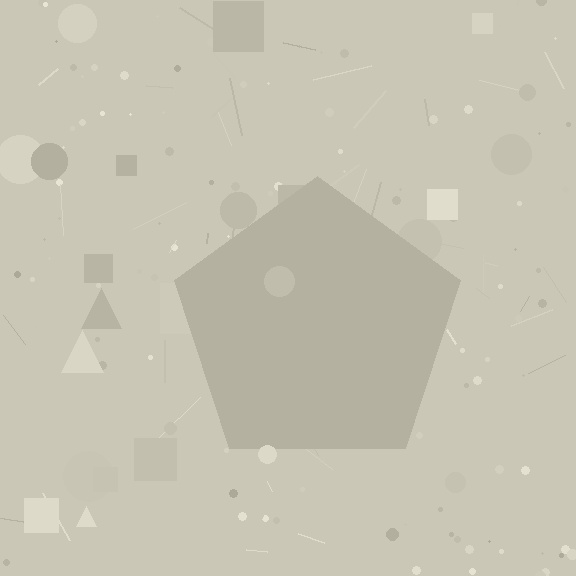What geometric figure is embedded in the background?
A pentagon is embedded in the background.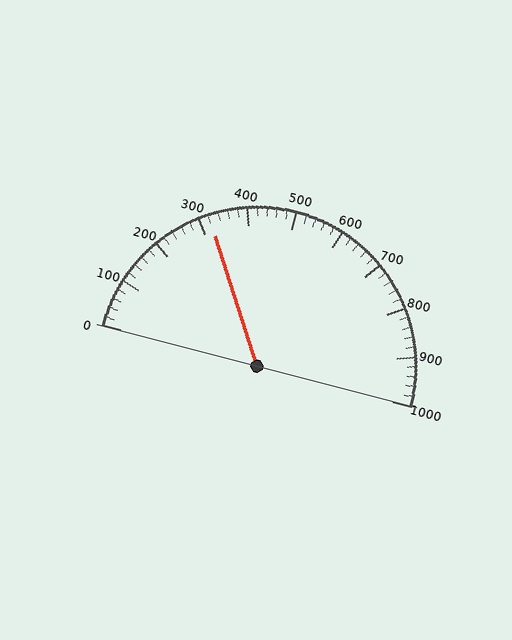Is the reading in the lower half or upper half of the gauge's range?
The reading is in the lower half of the range (0 to 1000).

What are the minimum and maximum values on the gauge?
The gauge ranges from 0 to 1000.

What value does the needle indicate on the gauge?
The needle indicates approximately 320.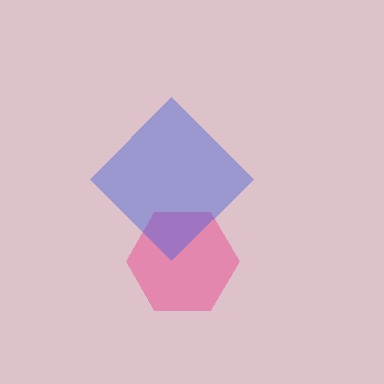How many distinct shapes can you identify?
There are 2 distinct shapes: a pink hexagon, a blue diamond.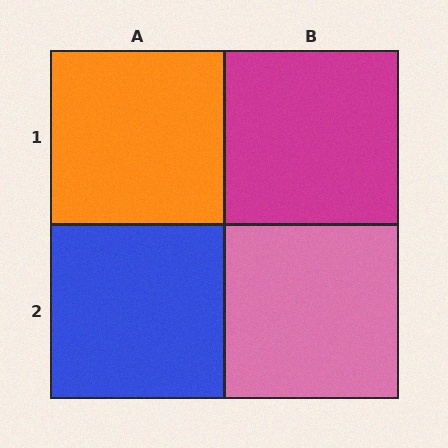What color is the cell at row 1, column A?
Orange.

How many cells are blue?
1 cell is blue.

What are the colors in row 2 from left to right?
Blue, pink.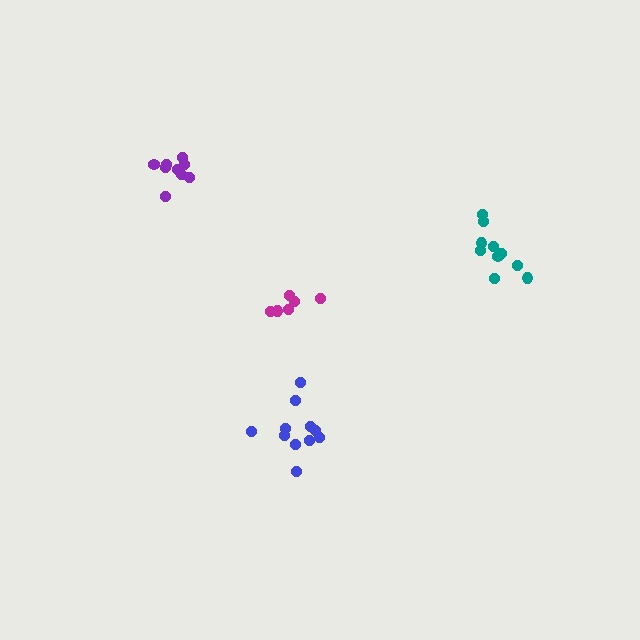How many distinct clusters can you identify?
There are 4 distinct clusters.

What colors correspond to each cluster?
The clusters are colored: magenta, purple, teal, blue.